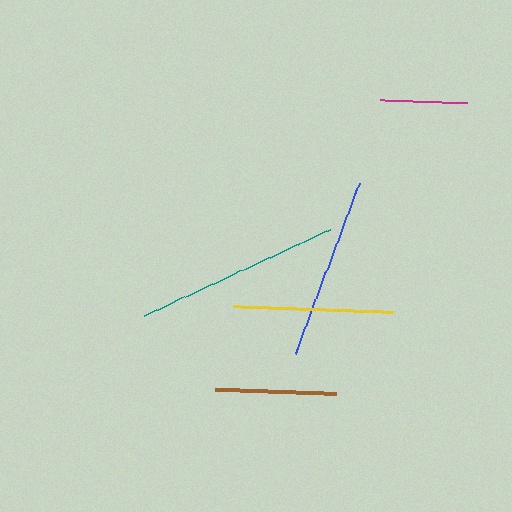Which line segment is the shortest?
The magenta line is the shortest at approximately 88 pixels.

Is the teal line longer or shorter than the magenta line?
The teal line is longer than the magenta line.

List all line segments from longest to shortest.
From longest to shortest: teal, blue, yellow, brown, magenta.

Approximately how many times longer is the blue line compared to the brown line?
The blue line is approximately 1.5 times the length of the brown line.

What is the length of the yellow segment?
The yellow segment is approximately 161 pixels long.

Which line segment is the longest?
The teal line is the longest at approximately 204 pixels.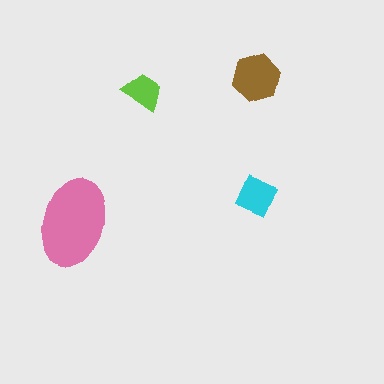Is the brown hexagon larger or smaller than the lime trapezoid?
Larger.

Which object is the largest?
The pink ellipse.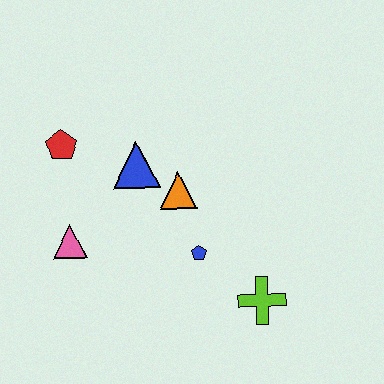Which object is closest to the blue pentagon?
The orange triangle is closest to the blue pentagon.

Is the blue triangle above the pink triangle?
Yes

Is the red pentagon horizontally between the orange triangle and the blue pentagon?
No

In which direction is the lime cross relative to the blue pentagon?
The lime cross is to the right of the blue pentagon.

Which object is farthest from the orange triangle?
The lime cross is farthest from the orange triangle.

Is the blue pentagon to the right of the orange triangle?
Yes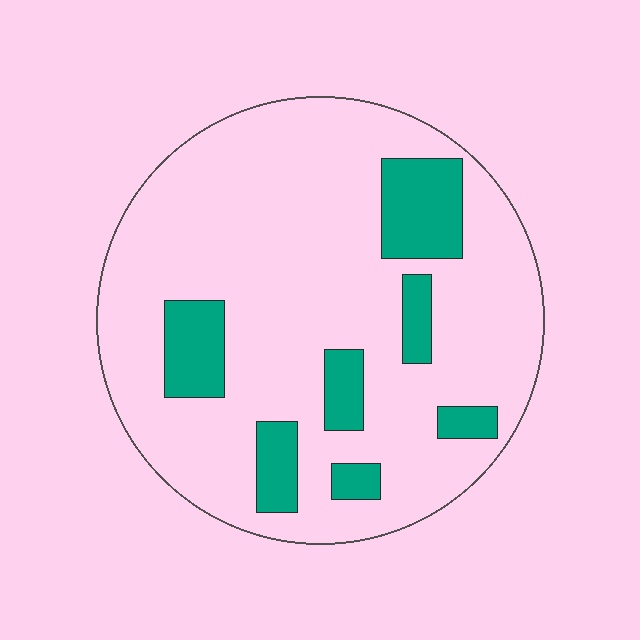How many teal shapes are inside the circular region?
7.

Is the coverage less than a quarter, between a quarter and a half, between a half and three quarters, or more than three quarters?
Less than a quarter.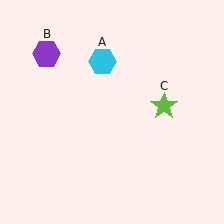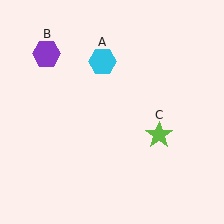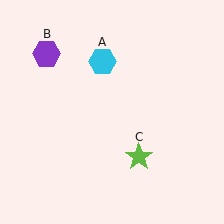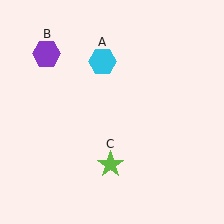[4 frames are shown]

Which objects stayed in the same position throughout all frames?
Cyan hexagon (object A) and purple hexagon (object B) remained stationary.